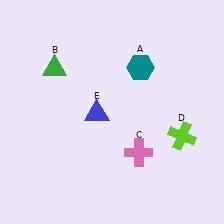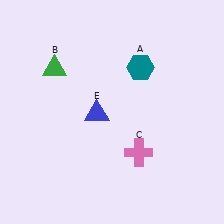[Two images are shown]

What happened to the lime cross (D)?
The lime cross (D) was removed in Image 2. It was in the bottom-right area of Image 1.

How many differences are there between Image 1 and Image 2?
There is 1 difference between the two images.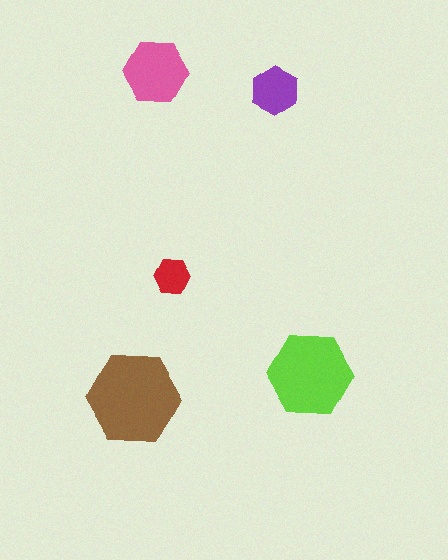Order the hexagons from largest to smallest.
the brown one, the lime one, the pink one, the purple one, the red one.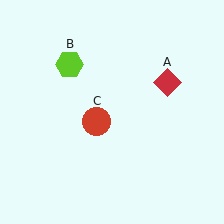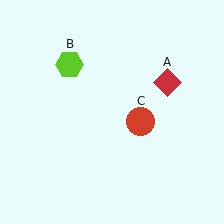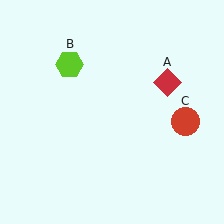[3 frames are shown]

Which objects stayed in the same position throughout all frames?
Red diamond (object A) and lime hexagon (object B) remained stationary.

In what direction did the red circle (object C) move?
The red circle (object C) moved right.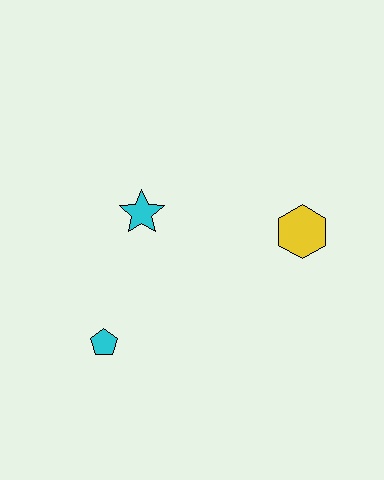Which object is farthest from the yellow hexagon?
The cyan pentagon is farthest from the yellow hexagon.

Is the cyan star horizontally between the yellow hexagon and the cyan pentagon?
Yes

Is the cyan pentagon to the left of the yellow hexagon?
Yes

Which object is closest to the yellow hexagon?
The cyan star is closest to the yellow hexagon.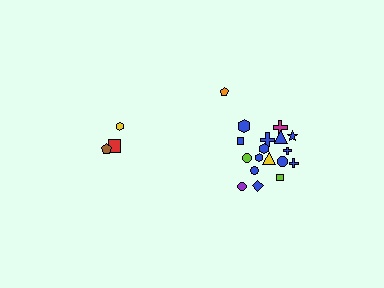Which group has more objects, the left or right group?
The right group.